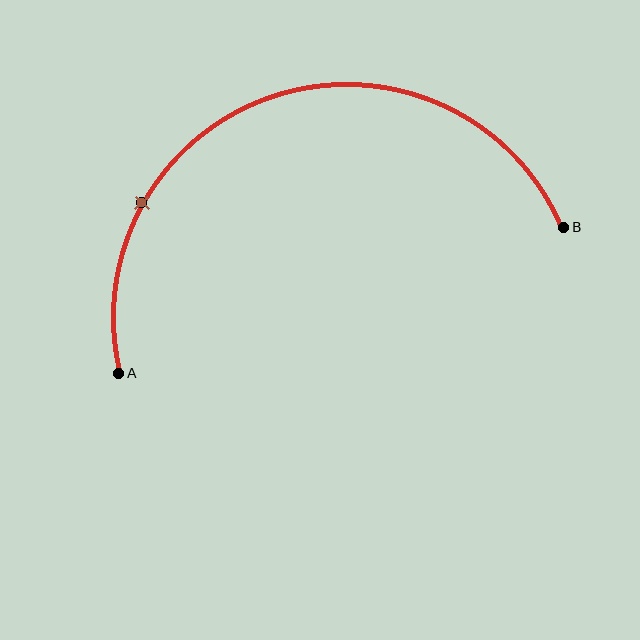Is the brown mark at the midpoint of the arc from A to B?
No. The brown mark lies on the arc but is closer to endpoint A. The arc midpoint would be at the point on the curve equidistant along the arc from both A and B.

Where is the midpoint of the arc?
The arc midpoint is the point on the curve farthest from the straight line joining A and B. It sits above that line.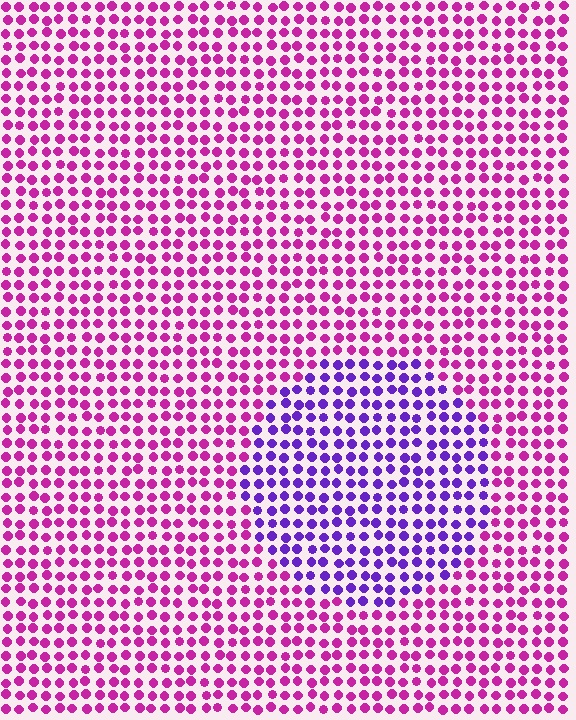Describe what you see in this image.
The image is filled with small magenta elements in a uniform arrangement. A circle-shaped region is visible where the elements are tinted to a slightly different hue, forming a subtle color boundary.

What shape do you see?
I see a circle.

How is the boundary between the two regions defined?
The boundary is defined purely by a slight shift in hue (about 47 degrees). Spacing, size, and orientation are identical on both sides.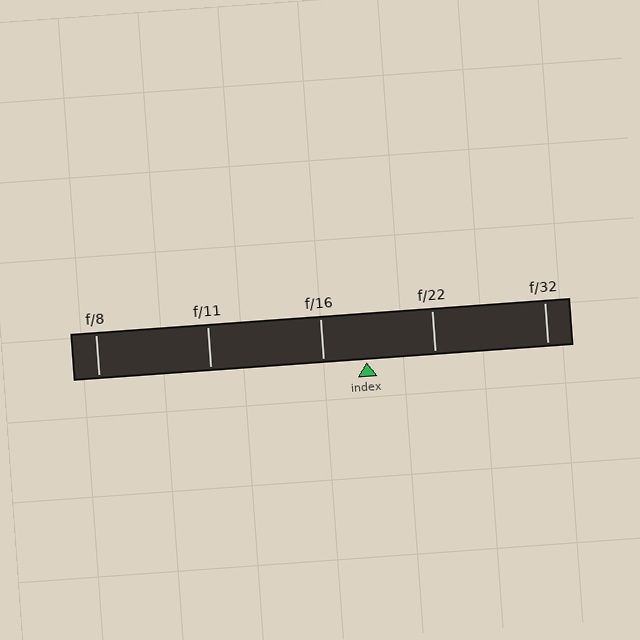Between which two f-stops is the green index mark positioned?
The index mark is between f/16 and f/22.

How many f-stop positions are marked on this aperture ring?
There are 5 f-stop positions marked.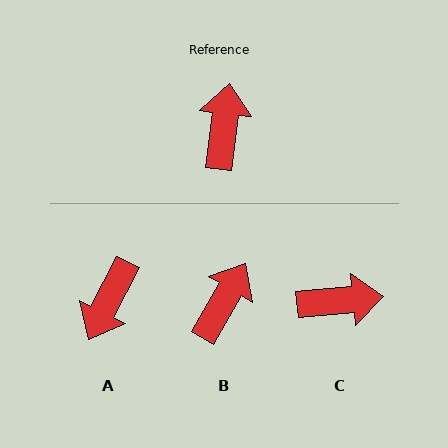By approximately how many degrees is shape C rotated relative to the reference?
Approximately 78 degrees clockwise.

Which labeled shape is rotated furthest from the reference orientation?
A, about 160 degrees away.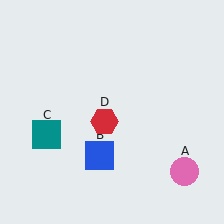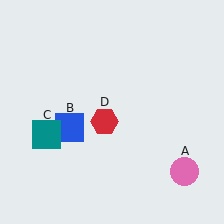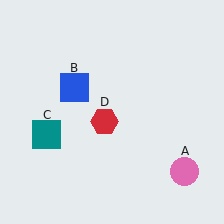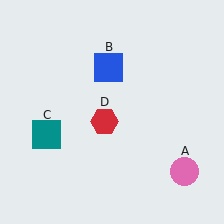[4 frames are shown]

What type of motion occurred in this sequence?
The blue square (object B) rotated clockwise around the center of the scene.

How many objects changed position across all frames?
1 object changed position: blue square (object B).